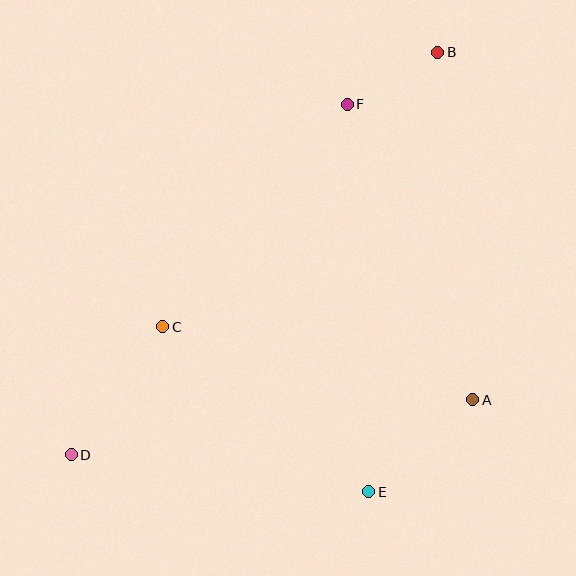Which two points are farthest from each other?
Points B and D are farthest from each other.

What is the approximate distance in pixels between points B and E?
The distance between B and E is approximately 445 pixels.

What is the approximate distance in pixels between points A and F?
The distance between A and F is approximately 321 pixels.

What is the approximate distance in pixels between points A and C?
The distance between A and C is approximately 319 pixels.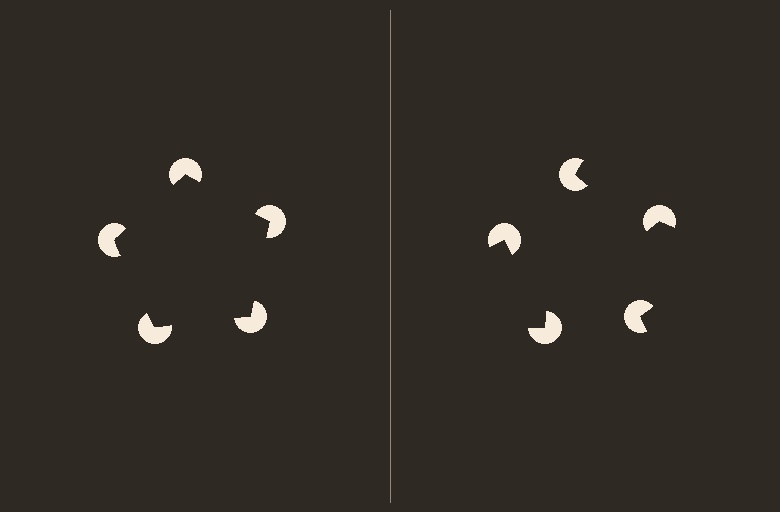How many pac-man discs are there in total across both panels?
10 — 5 on each side.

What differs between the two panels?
The pac-man discs are positioned identically on both sides; only the wedge orientations differ. On the left they align to a pentagon; on the right they are misaligned.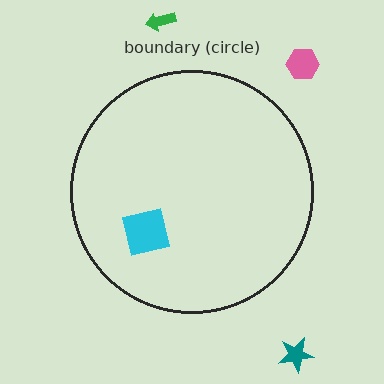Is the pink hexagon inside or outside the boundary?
Outside.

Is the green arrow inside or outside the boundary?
Outside.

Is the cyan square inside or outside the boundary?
Inside.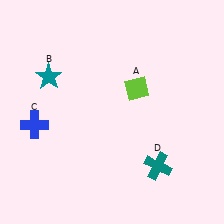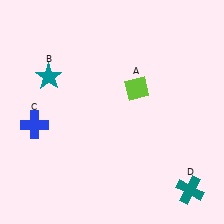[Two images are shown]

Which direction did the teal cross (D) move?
The teal cross (D) moved right.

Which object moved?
The teal cross (D) moved right.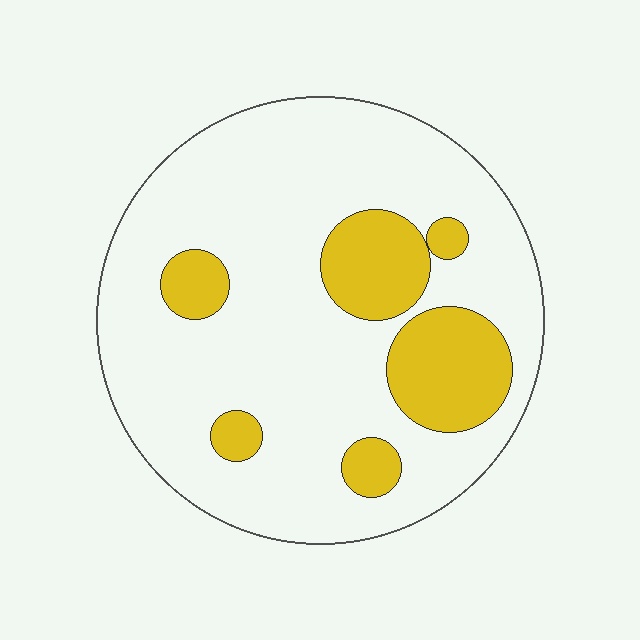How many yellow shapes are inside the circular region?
6.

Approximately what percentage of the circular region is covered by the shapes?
Approximately 20%.